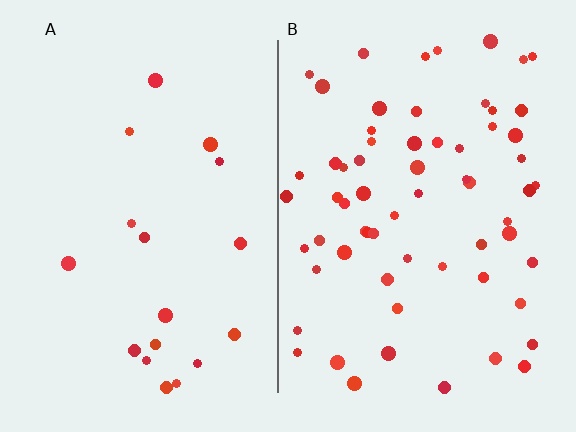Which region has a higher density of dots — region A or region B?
B (the right).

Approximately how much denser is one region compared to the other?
Approximately 3.5× — region B over region A.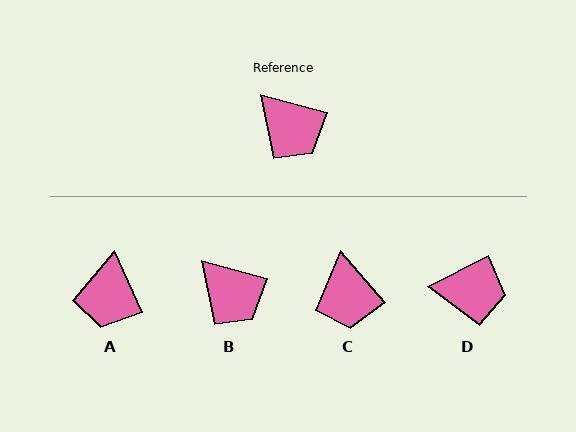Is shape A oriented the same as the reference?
No, it is off by about 51 degrees.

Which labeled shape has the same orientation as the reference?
B.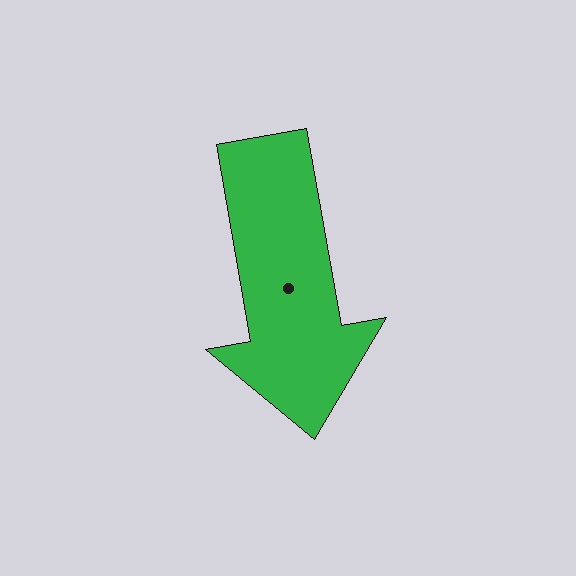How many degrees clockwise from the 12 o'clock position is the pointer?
Approximately 170 degrees.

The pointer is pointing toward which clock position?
Roughly 6 o'clock.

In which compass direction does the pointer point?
South.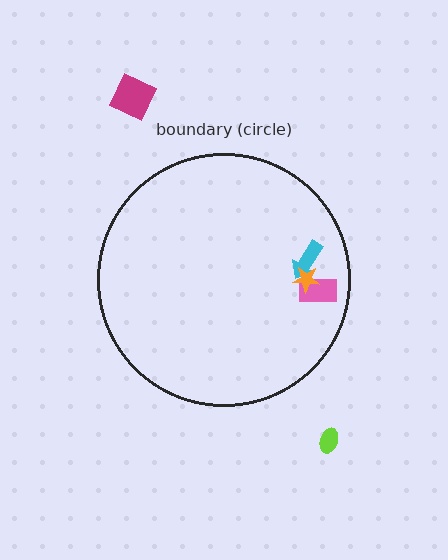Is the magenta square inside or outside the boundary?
Outside.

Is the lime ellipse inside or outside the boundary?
Outside.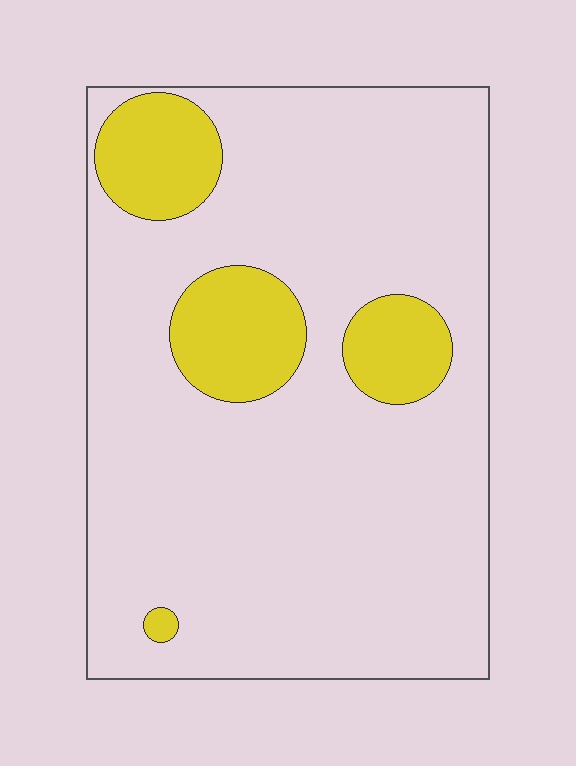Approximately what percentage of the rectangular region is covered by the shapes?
Approximately 15%.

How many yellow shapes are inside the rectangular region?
4.